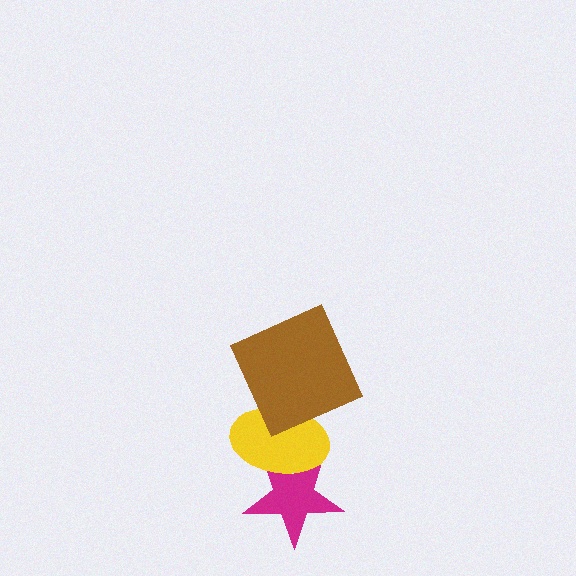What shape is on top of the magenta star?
The yellow ellipse is on top of the magenta star.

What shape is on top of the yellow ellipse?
The brown square is on top of the yellow ellipse.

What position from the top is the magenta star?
The magenta star is 3rd from the top.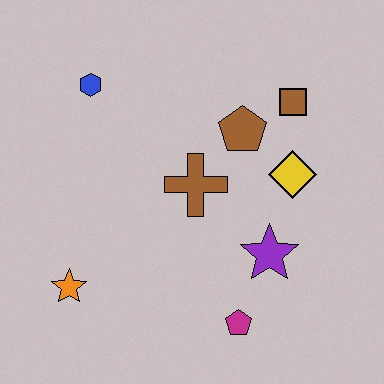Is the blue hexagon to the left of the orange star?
No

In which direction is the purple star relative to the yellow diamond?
The purple star is below the yellow diamond.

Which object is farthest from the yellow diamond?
The orange star is farthest from the yellow diamond.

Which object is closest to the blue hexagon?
The brown cross is closest to the blue hexagon.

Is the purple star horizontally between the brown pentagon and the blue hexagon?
No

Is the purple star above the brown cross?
No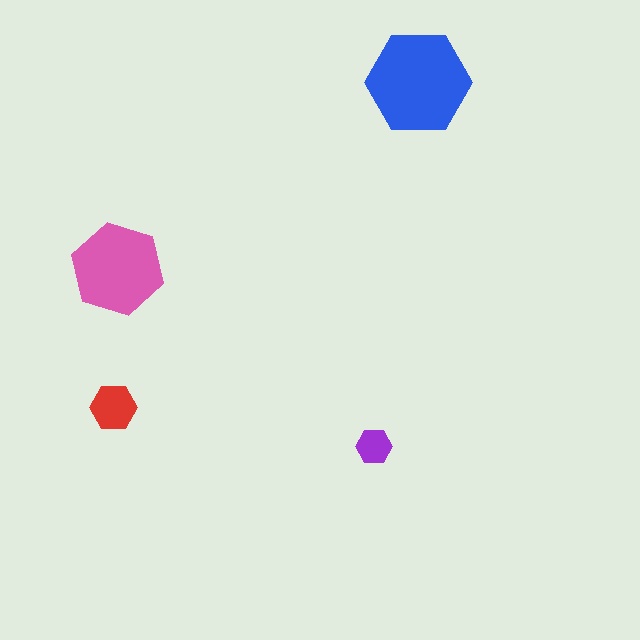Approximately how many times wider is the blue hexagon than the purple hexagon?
About 3 times wider.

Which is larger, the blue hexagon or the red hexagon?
The blue one.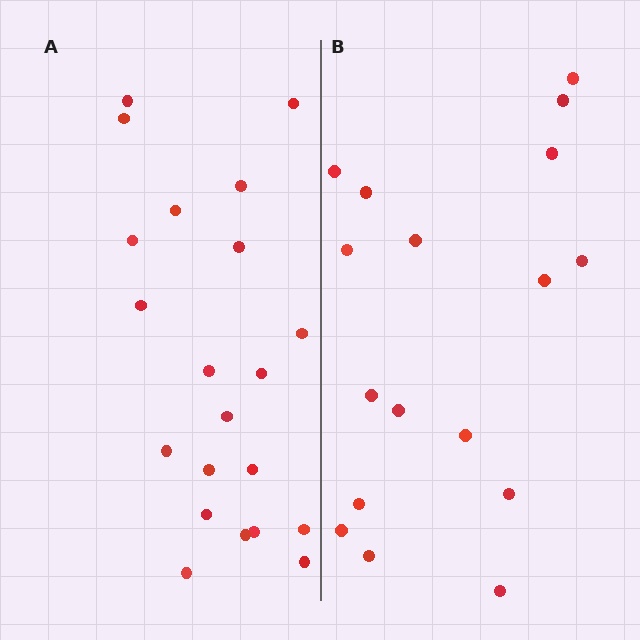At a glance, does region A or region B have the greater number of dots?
Region A (the left region) has more dots.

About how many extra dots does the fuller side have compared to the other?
Region A has about 4 more dots than region B.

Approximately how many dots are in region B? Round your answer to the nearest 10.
About 20 dots. (The exact count is 17, which rounds to 20.)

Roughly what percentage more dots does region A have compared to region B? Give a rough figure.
About 25% more.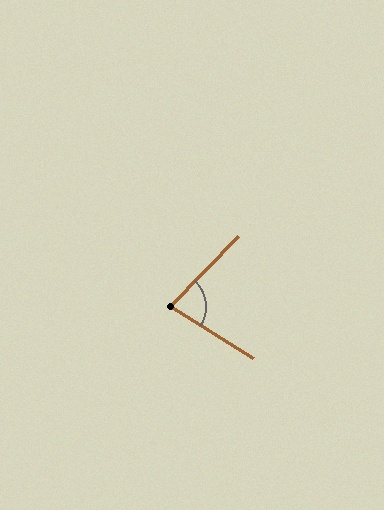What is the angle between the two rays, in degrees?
Approximately 77 degrees.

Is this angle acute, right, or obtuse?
It is acute.